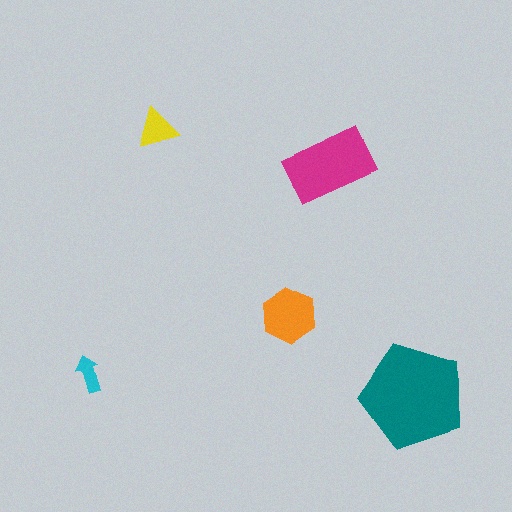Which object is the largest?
The teal pentagon.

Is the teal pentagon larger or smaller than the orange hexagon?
Larger.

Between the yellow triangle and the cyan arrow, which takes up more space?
The yellow triangle.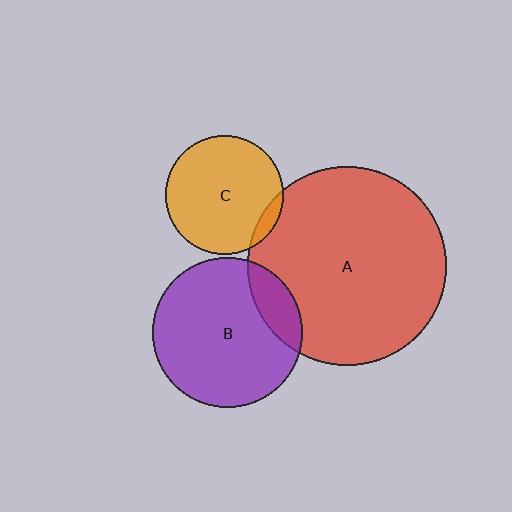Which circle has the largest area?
Circle A (red).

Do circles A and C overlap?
Yes.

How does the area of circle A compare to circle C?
Approximately 2.8 times.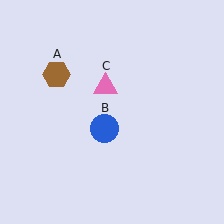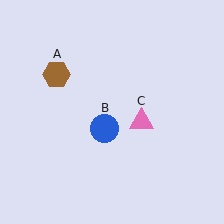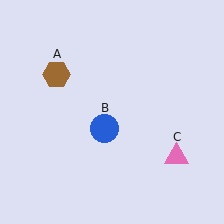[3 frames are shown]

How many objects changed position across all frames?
1 object changed position: pink triangle (object C).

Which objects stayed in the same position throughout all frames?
Brown hexagon (object A) and blue circle (object B) remained stationary.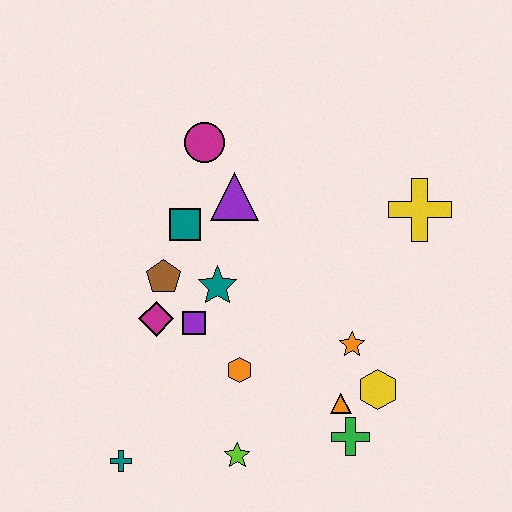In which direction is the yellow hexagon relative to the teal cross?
The yellow hexagon is to the right of the teal cross.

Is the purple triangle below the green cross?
No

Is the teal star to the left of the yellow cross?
Yes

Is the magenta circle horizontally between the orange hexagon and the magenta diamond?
Yes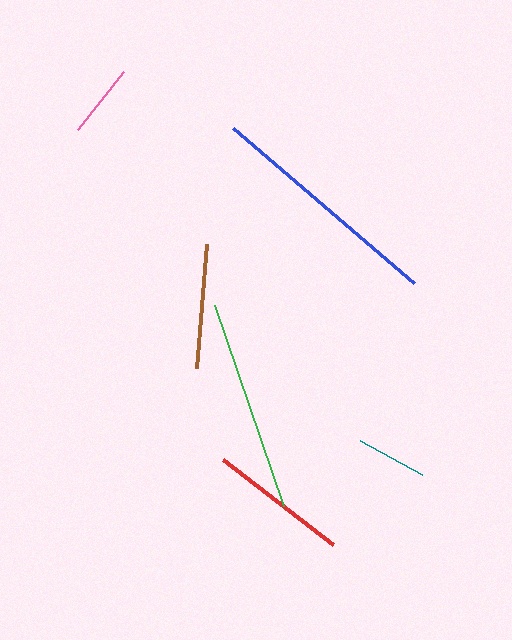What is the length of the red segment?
The red segment is approximately 139 pixels long.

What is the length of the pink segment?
The pink segment is approximately 74 pixels long.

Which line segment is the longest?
The blue line is the longest at approximately 239 pixels.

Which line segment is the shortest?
The teal line is the shortest at approximately 70 pixels.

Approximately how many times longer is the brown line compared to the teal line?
The brown line is approximately 1.8 times the length of the teal line.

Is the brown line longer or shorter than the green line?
The green line is longer than the brown line.